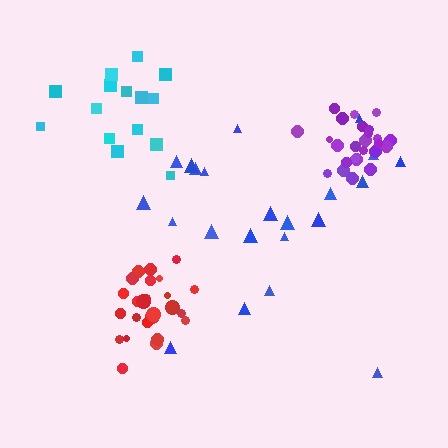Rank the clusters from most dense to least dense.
purple, red, cyan, blue.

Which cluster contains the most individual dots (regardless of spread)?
Purple (27).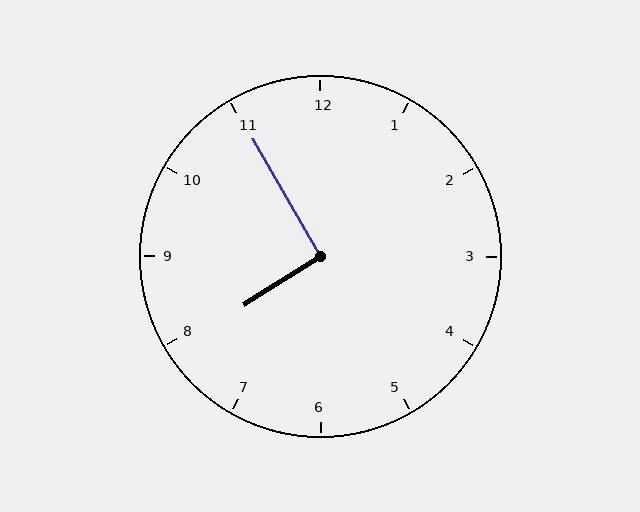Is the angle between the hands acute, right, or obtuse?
It is right.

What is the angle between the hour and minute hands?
Approximately 92 degrees.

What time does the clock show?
7:55.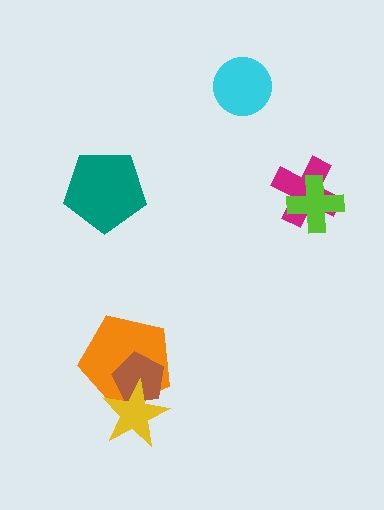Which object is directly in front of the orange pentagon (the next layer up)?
The brown pentagon is directly in front of the orange pentagon.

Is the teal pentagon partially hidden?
No, no other shape covers it.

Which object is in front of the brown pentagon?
The yellow star is in front of the brown pentagon.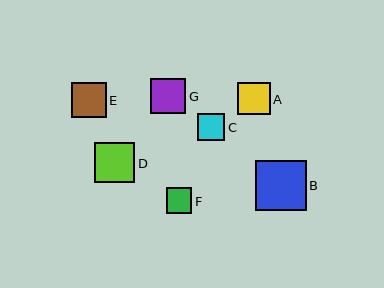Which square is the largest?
Square B is the largest with a size of approximately 50 pixels.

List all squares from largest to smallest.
From largest to smallest: B, D, E, G, A, C, F.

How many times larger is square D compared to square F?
Square D is approximately 1.6 times the size of square F.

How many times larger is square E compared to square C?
Square E is approximately 1.3 times the size of square C.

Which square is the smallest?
Square F is the smallest with a size of approximately 25 pixels.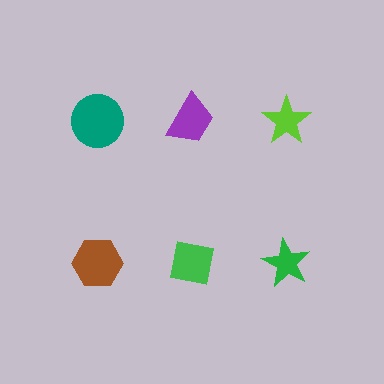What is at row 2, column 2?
A green square.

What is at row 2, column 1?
A brown hexagon.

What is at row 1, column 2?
A purple trapezoid.